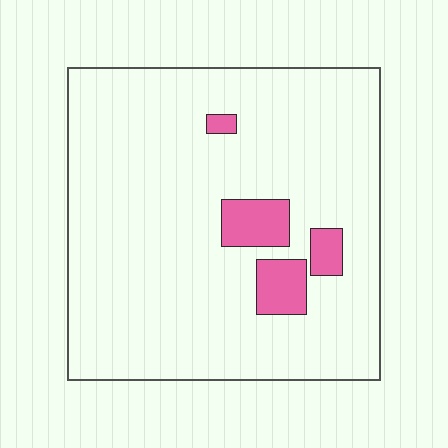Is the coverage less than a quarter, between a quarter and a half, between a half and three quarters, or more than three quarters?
Less than a quarter.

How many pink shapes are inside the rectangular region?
4.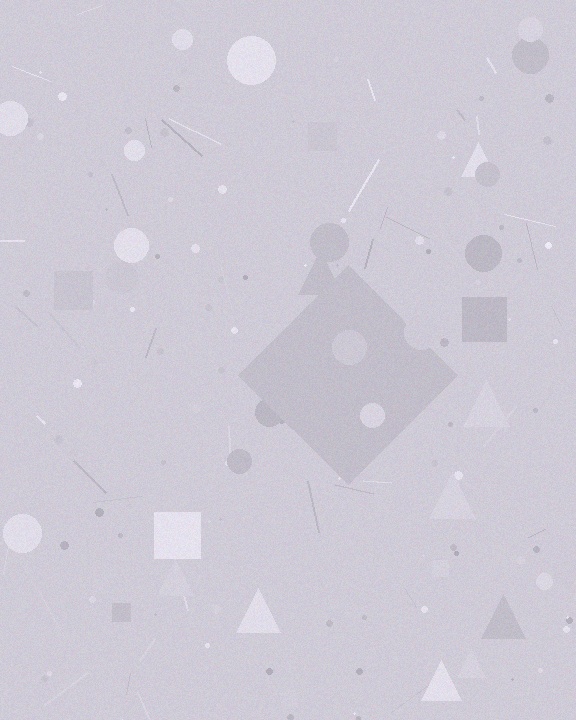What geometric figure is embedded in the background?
A diamond is embedded in the background.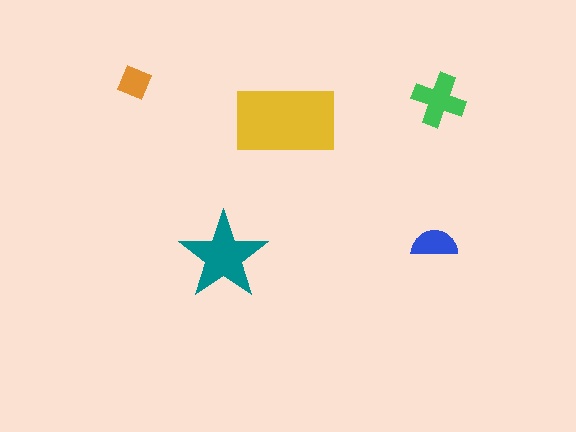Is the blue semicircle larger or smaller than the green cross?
Smaller.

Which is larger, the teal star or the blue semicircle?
The teal star.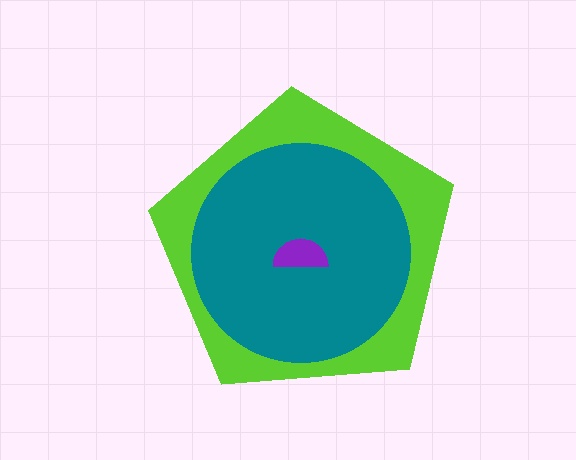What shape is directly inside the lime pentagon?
The teal circle.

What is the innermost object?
The purple semicircle.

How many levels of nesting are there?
3.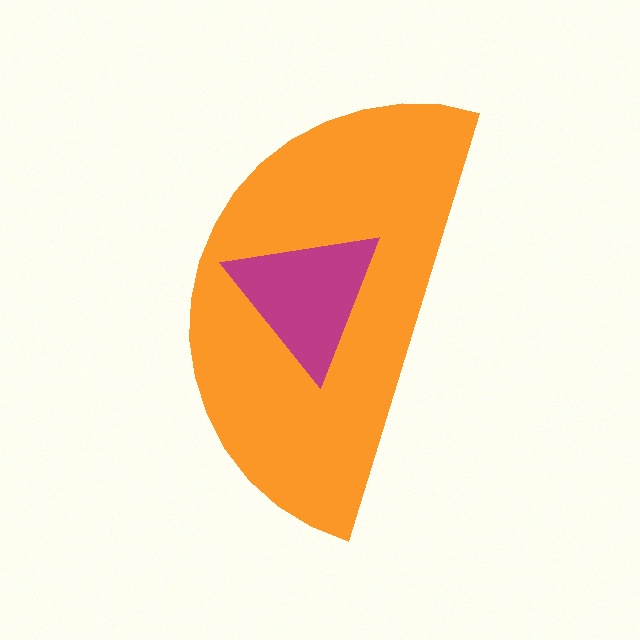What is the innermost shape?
The magenta triangle.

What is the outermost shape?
The orange semicircle.